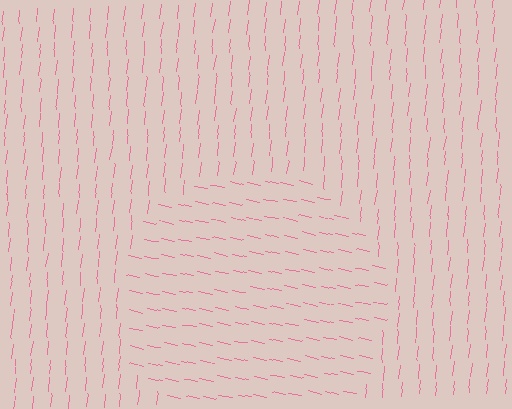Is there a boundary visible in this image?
Yes, there is a texture boundary formed by a change in line orientation.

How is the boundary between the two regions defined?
The boundary is defined purely by a change in line orientation (approximately 84 degrees difference). All lines are the same color and thickness.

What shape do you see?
I see a circle.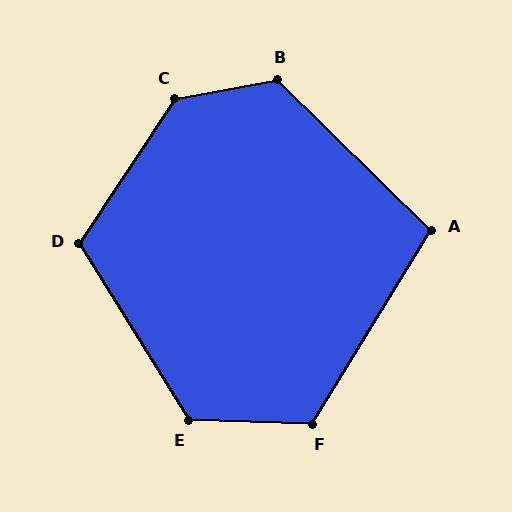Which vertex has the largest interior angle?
C, at approximately 133 degrees.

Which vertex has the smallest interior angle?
A, at approximately 103 degrees.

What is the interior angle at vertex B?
Approximately 126 degrees (obtuse).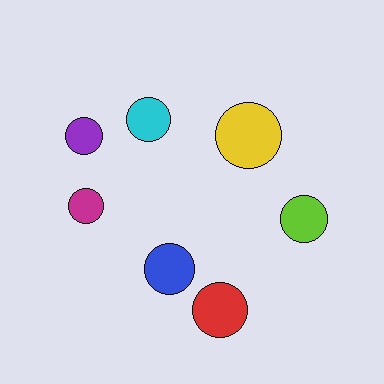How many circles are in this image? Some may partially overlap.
There are 7 circles.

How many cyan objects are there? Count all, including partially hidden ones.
There is 1 cyan object.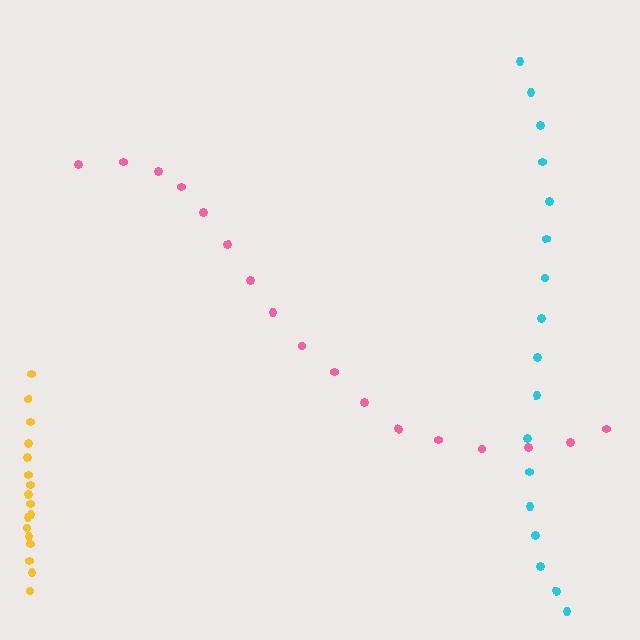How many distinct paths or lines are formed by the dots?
There are 3 distinct paths.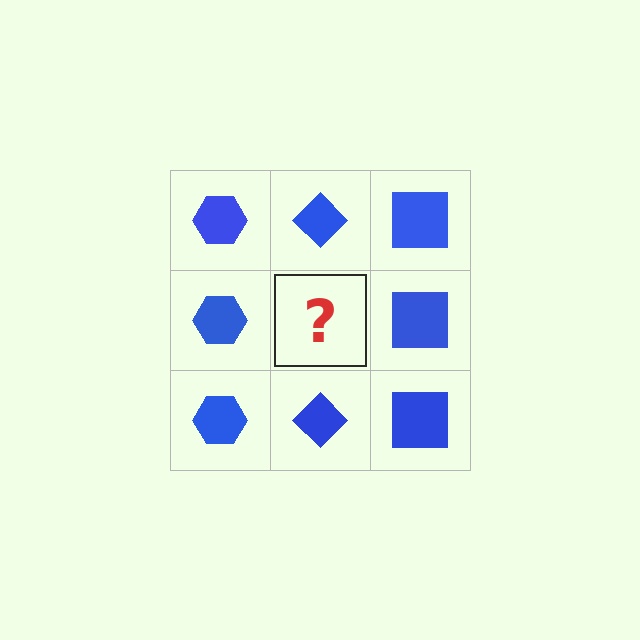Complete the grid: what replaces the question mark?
The question mark should be replaced with a blue diamond.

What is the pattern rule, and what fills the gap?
The rule is that each column has a consistent shape. The gap should be filled with a blue diamond.